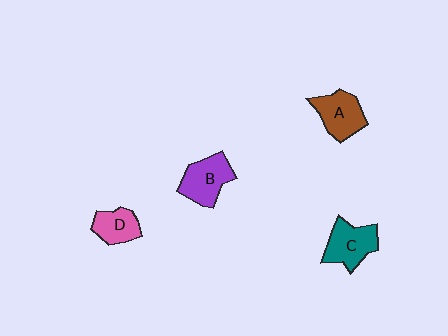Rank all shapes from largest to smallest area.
From largest to smallest: C (teal), B (purple), A (brown), D (pink).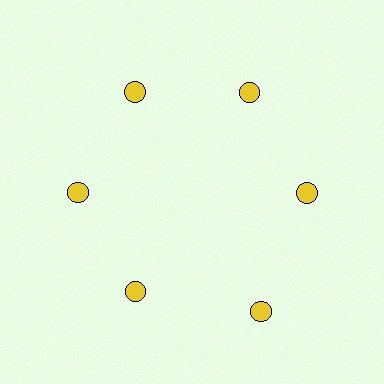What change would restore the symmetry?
The symmetry would be restored by moving it inward, back onto the ring so that all 6 circles sit at equal angles and equal distance from the center.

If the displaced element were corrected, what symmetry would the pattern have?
It would have 6-fold rotational symmetry — the pattern would map onto itself every 60 degrees.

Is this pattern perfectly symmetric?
No. The 6 yellow circles are arranged in a ring, but one element near the 5 o'clock position is pushed outward from the center, breaking the 6-fold rotational symmetry.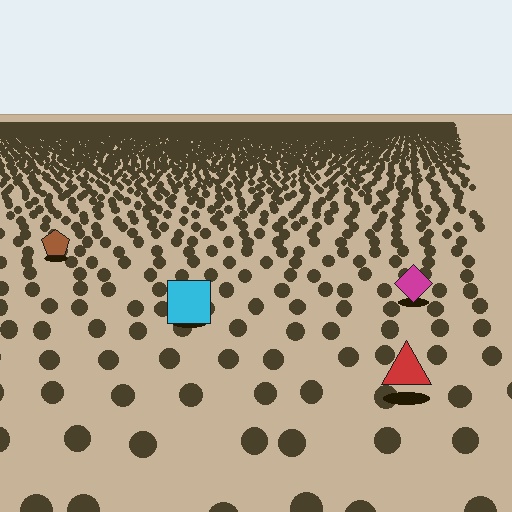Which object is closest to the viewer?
The red triangle is closest. The texture marks near it are larger and more spread out.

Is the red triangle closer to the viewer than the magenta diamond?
Yes. The red triangle is closer — you can tell from the texture gradient: the ground texture is coarser near it.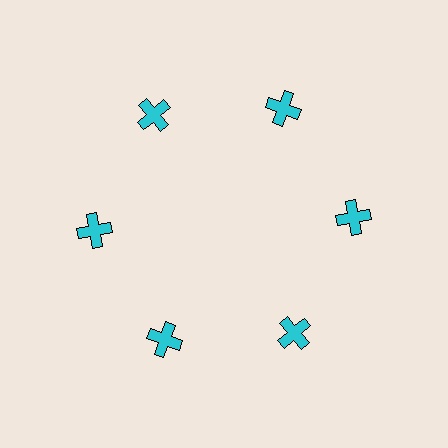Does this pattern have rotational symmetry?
Yes, this pattern has 6-fold rotational symmetry. It looks the same after rotating 60 degrees around the center.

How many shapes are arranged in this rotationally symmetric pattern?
There are 6 shapes, arranged in 6 groups of 1.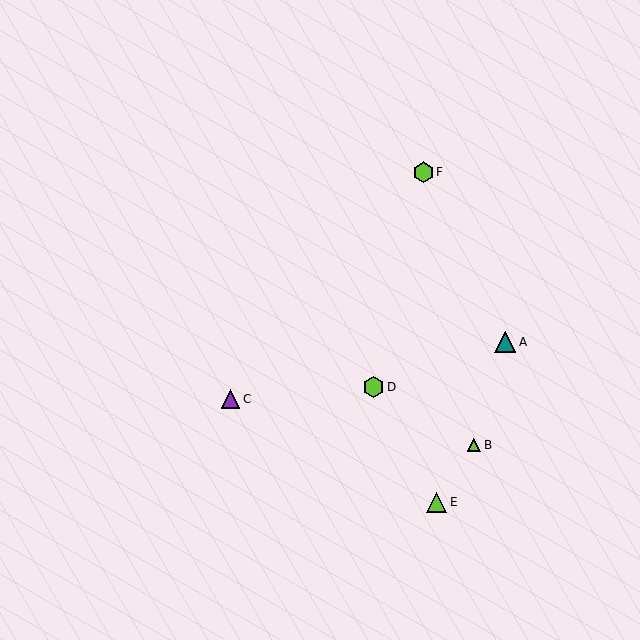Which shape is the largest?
The teal triangle (labeled A) is the largest.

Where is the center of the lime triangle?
The center of the lime triangle is at (437, 502).